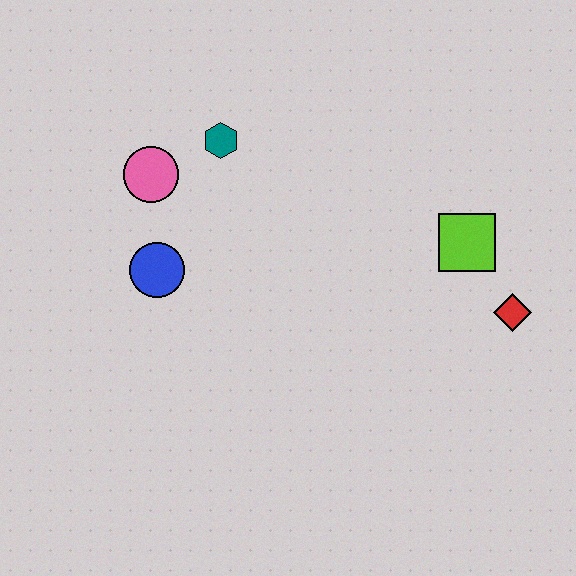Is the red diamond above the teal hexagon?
No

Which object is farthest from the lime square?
The pink circle is farthest from the lime square.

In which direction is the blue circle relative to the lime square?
The blue circle is to the left of the lime square.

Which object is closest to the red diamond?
The lime square is closest to the red diamond.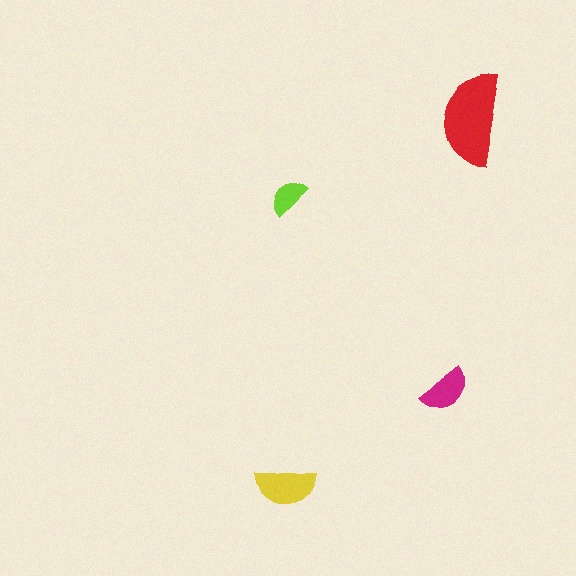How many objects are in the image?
There are 4 objects in the image.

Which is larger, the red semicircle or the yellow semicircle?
The red one.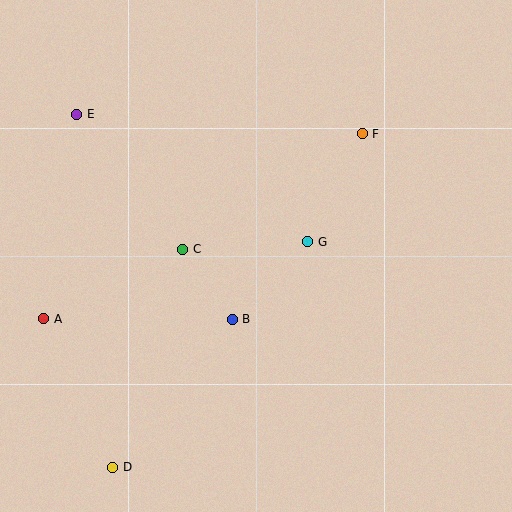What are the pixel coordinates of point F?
Point F is at (362, 134).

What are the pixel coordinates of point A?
Point A is at (44, 319).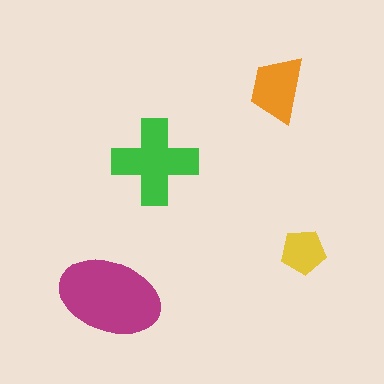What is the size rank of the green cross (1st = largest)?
2nd.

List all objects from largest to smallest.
The magenta ellipse, the green cross, the orange trapezoid, the yellow pentagon.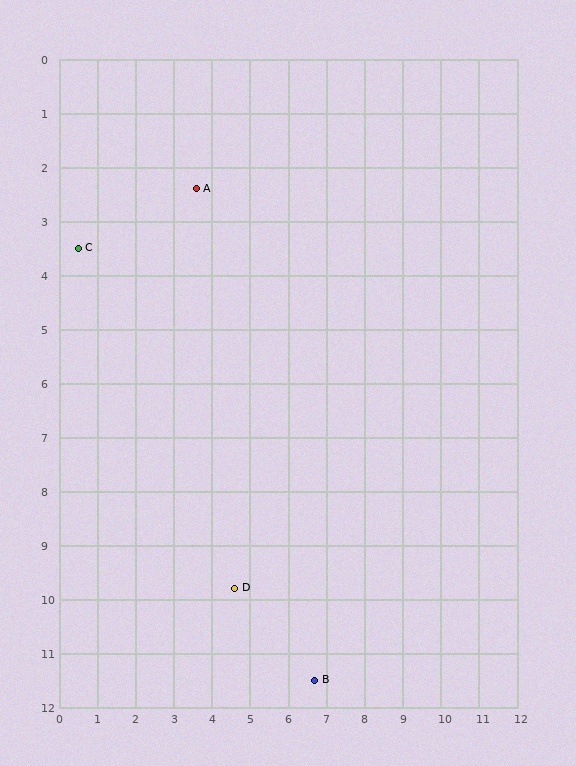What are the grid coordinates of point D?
Point D is at approximately (4.6, 9.8).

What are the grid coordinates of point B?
Point B is at approximately (6.7, 11.5).